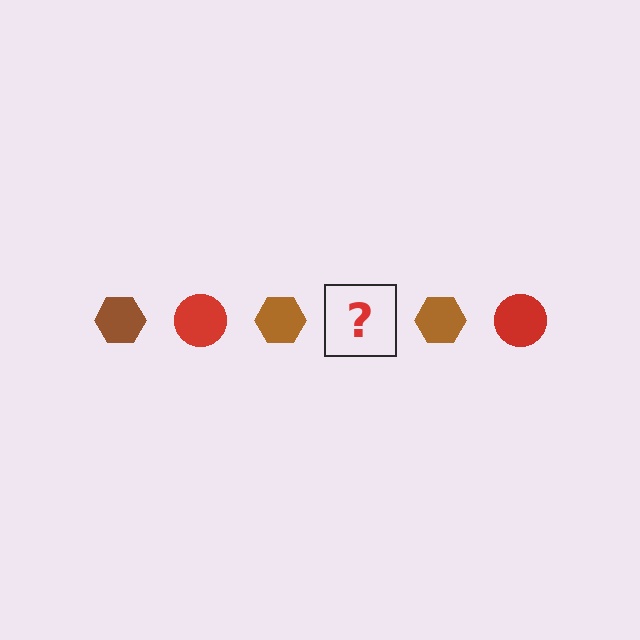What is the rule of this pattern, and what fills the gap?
The rule is that the pattern alternates between brown hexagon and red circle. The gap should be filled with a red circle.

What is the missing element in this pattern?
The missing element is a red circle.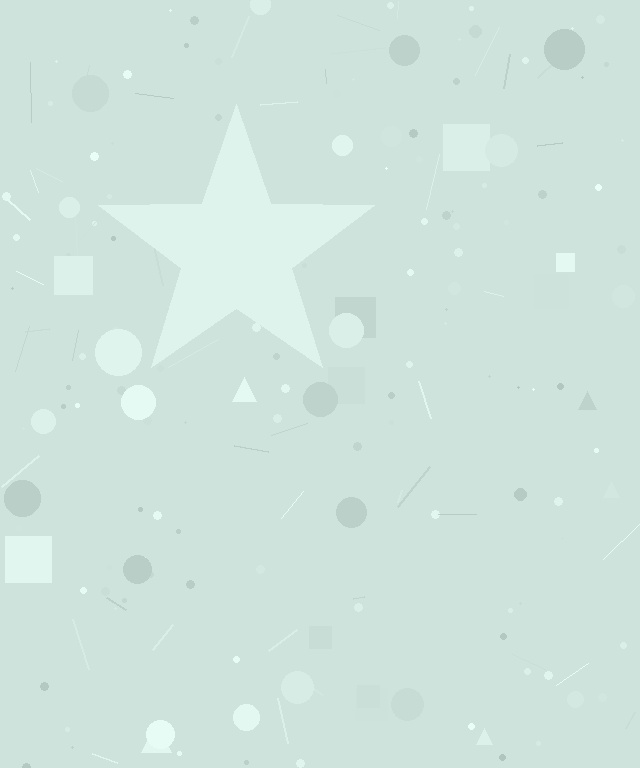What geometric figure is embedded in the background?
A star is embedded in the background.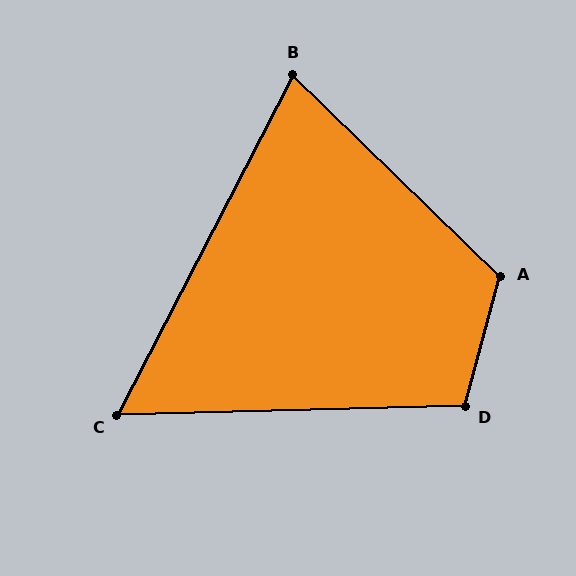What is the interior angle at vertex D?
Approximately 107 degrees (obtuse).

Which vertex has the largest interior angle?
A, at approximately 119 degrees.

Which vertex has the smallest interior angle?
C, at approximately 61 degrees.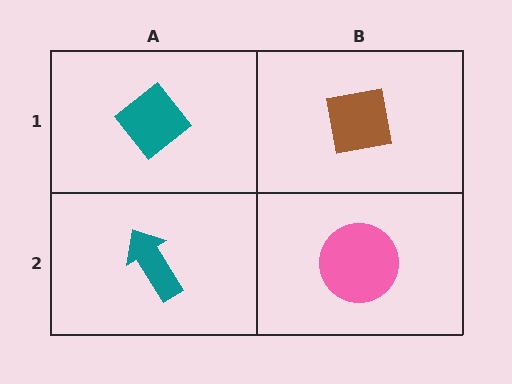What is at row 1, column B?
A brown square.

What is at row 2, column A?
A teal arrow.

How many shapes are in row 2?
2 shapes.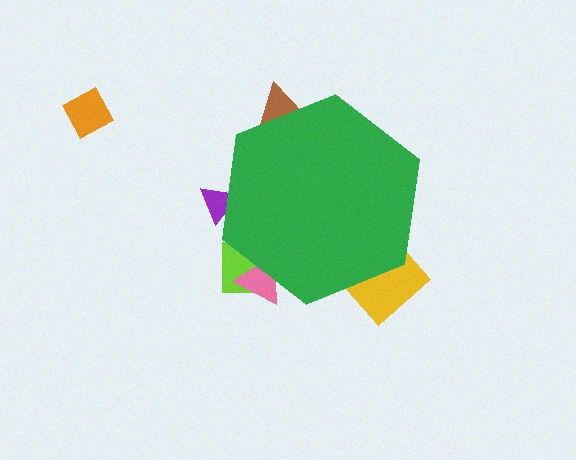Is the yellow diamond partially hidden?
Yes, the yellow diamond is partially hidden behind the green hexagon.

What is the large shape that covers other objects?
A green hexagon.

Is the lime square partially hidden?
Yes, the lime square is partially hidden behind the green hexagon.